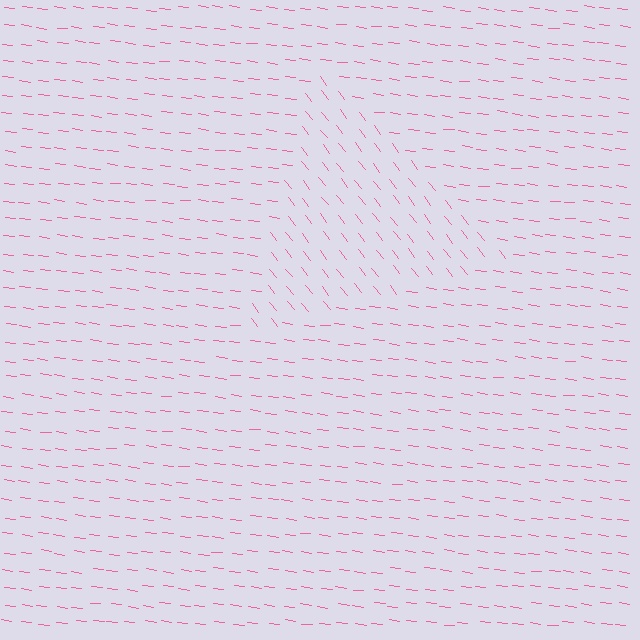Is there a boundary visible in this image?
Yes, there is a texture boundary formed by a change in line orientation.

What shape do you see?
I see a triangle.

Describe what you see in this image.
The image is filled with small pink line segments. A triangle region in the image has lines oriented differently from the surrounding lines, creating a visible texture boundary.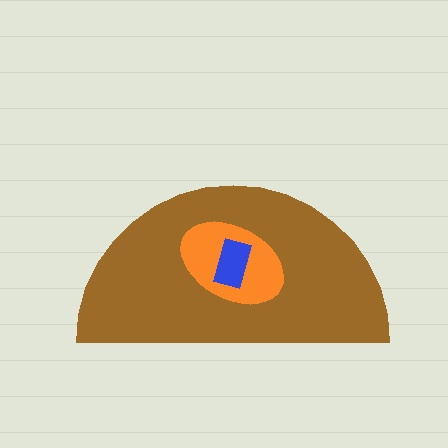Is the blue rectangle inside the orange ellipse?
Yes.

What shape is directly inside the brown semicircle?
The orange ellipse.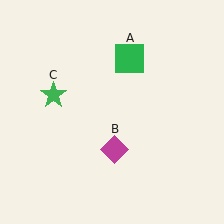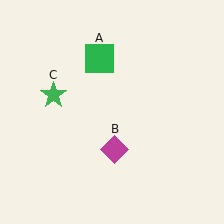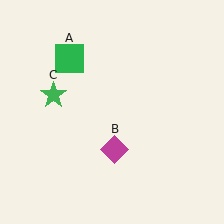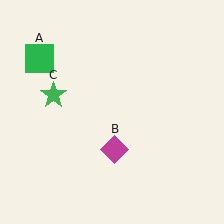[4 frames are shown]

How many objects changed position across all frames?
1 object changed position: green square (object A).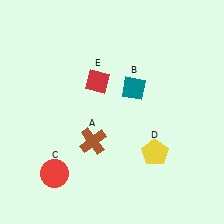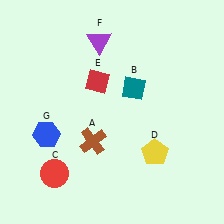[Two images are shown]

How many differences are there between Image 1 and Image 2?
There are 2 differences between the two images.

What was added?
A purple triangle (F), a blue hexagon (G) were added in Image 2.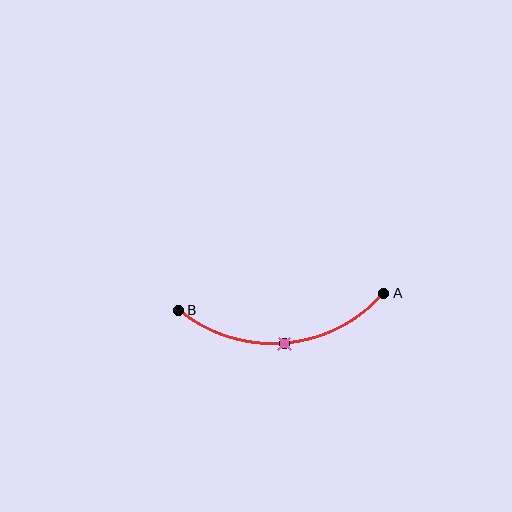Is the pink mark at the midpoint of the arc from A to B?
Yes. The pink mark lies on the arc at equal arc-length from both A and B — it is the arc midpoint.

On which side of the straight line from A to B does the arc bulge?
The arc bulges below the straight line connecting A and B.